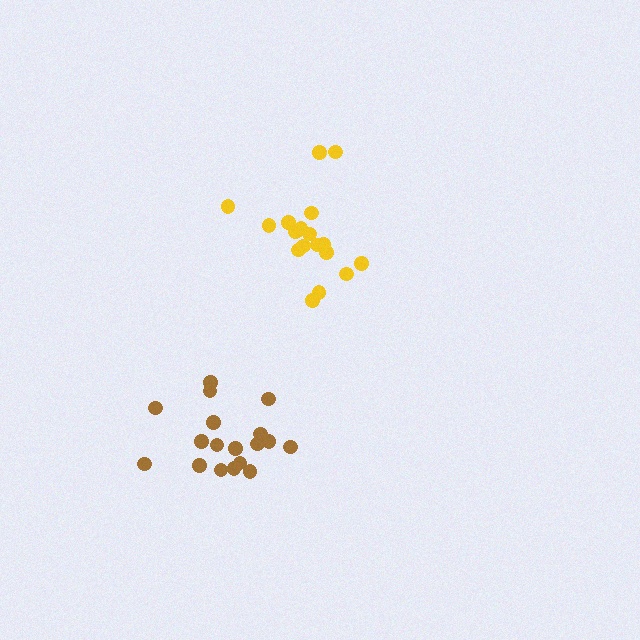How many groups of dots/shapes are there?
There are 2 groups.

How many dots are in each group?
Group 1: 19 dots, Group 2: 18 dots (37 total).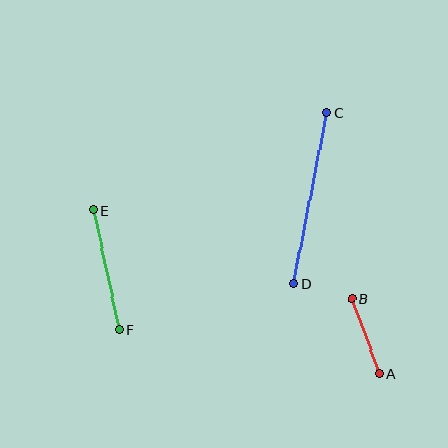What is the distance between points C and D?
The distance is approximately 174 pixels.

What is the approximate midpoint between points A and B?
The midpoint is at approximately (366, 336) pixels.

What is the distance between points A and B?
The distance is approximately 80 pixels.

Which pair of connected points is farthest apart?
Points C and D are farthest apart.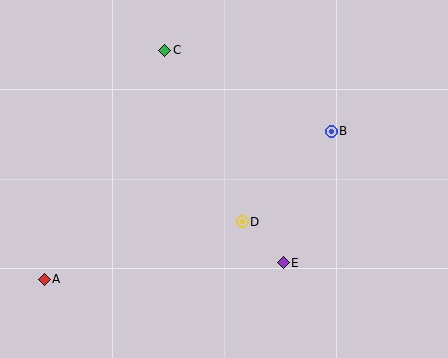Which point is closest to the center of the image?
Point D at (242, 222) is closest to the center.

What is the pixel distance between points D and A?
The distance between D and A is 206 pixels.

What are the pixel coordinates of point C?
Point C is at (165, 50).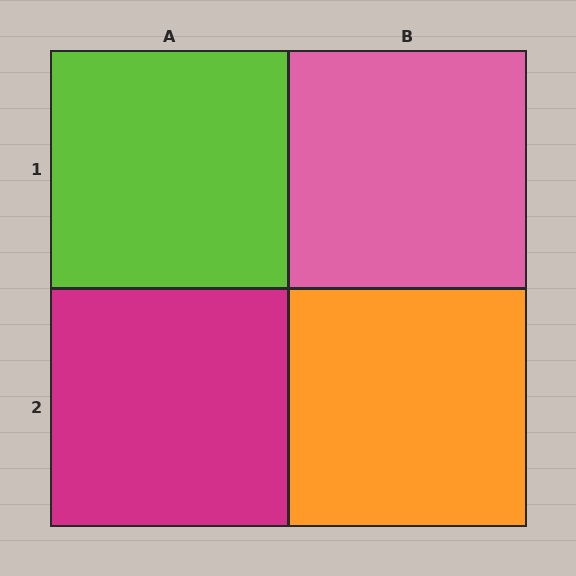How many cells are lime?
1 cell is lime.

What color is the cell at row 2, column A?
Magenta.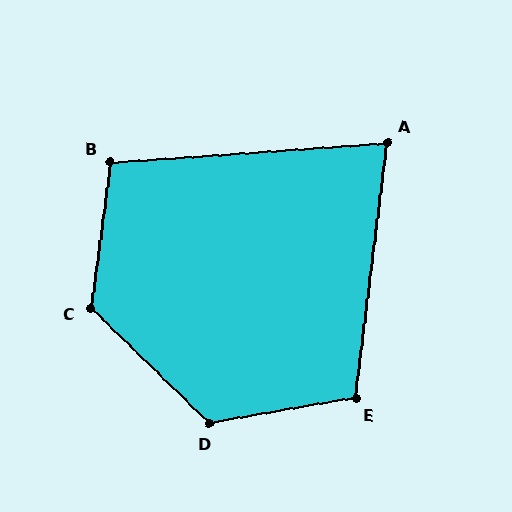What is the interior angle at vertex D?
Approximately 126 degrees (obtuse).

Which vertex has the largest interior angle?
C, at approximately 126 degrees.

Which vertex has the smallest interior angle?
A, at approximately 79 degrees.